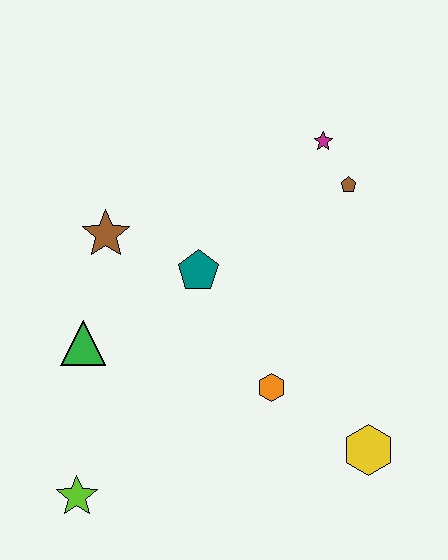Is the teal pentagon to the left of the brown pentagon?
Yes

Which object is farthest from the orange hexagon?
The magenta star is farthest from the orange hexagon.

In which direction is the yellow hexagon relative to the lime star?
The yellow hexagon is to the right of the lime star.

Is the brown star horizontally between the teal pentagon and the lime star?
Yes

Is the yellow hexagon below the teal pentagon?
Yes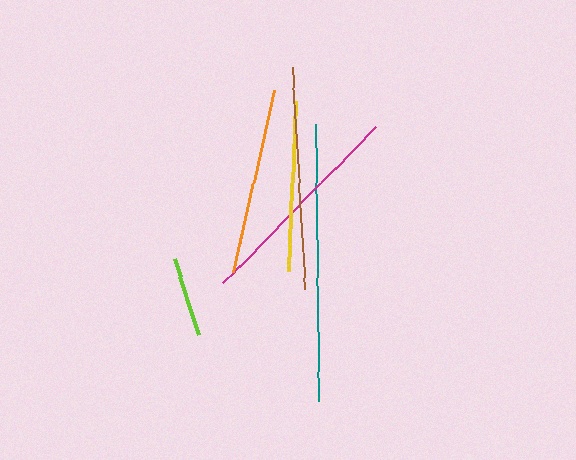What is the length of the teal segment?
The teal segment is approximately 277 pixels long.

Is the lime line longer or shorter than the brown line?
The brown line is longer than the lime line.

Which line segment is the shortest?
The lime line is the shortest at approximately 80 pixels.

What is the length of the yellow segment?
The yellow segment is approximately 170 pixels long.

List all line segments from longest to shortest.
From longest to shortest: teal, brown, magenta, orange, yellow, lime.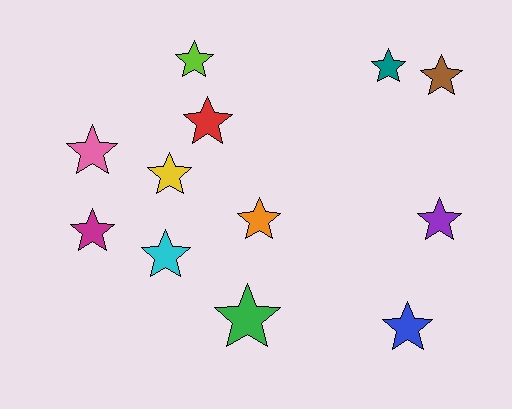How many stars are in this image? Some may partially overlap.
There are 12 stars.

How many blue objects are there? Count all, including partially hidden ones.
There is 1 blue object.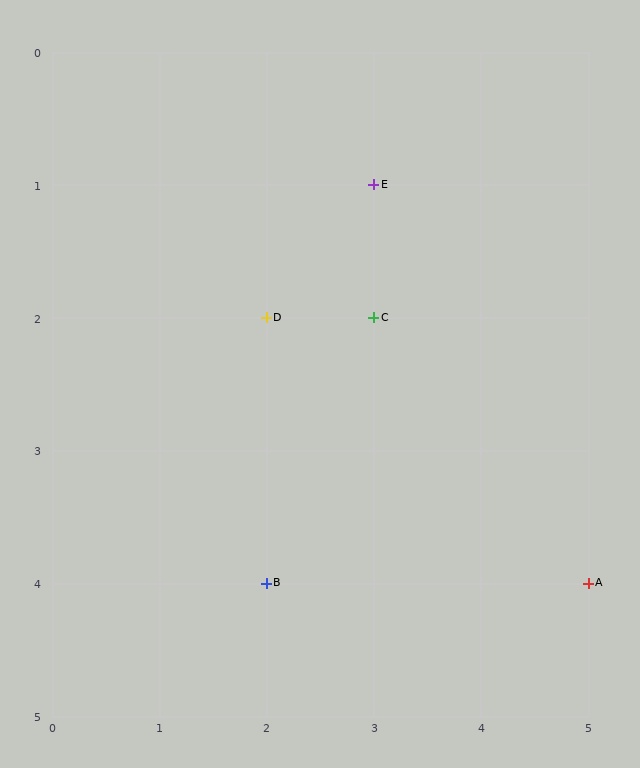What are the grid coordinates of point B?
Point B is at grid coordinates (2, 4).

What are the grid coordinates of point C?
Point C is at grid coordinates (3, 2).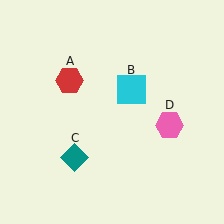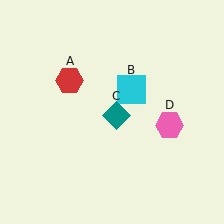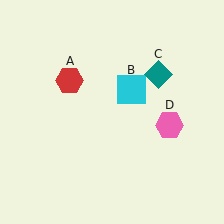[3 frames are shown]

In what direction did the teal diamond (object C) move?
The teal diamond (object C) moved up and to the right.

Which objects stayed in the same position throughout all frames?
Red hexagon (object A) and cyan square (object B) and pink hexagon (object D) remained stationary.